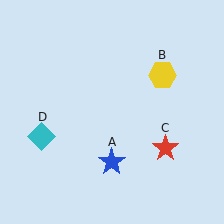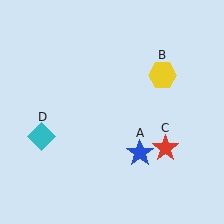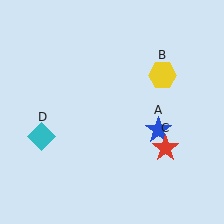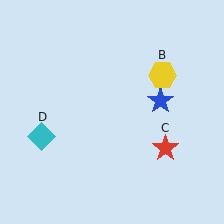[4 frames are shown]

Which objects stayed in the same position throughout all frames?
Yellow hexagon (object B) and red star (object C) and cyan diamond (object D) remained stationary.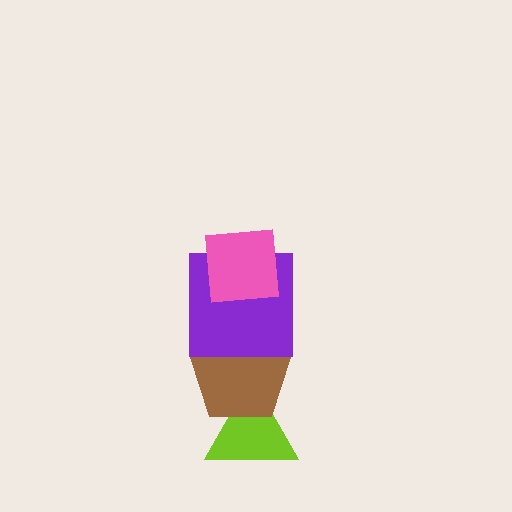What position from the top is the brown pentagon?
The brown pentagon is 3rd from the top.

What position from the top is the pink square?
The pink square is 1st from the top.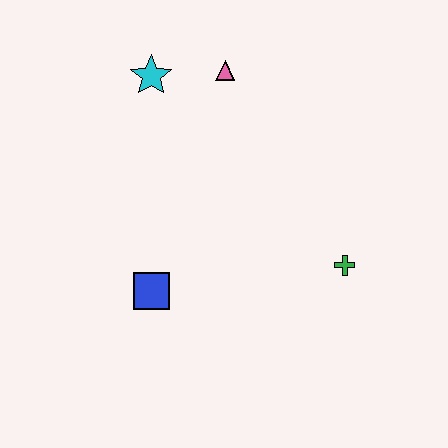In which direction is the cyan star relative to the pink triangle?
The cyan star is to the left of the pink triangle.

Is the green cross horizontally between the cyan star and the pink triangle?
No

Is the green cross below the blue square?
No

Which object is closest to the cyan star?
The pink triangle is closest to the cyan star.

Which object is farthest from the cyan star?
The green cross is farthest from the cyan star.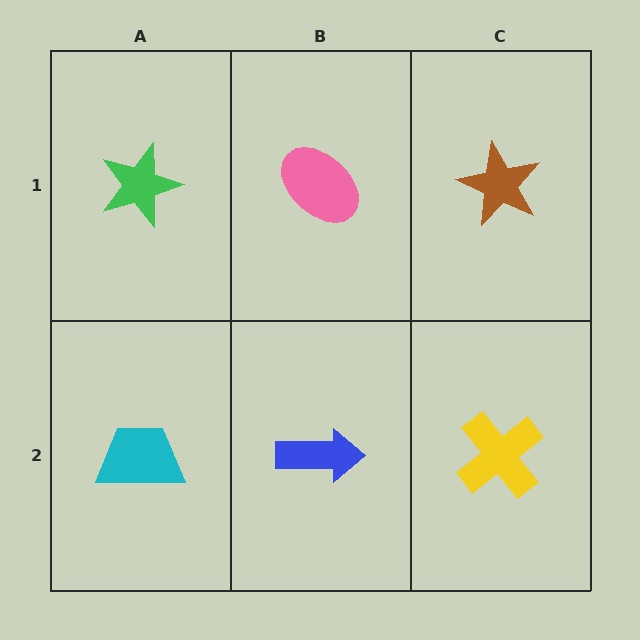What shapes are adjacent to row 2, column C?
A brown star (row 1, column C), a blue arrow (row 2, column B).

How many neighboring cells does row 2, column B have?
3.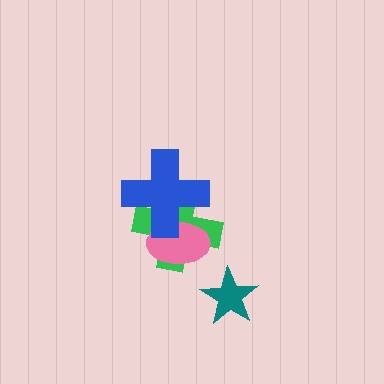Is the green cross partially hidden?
Yes, it is partially covered by another shape.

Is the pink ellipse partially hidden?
Yes, it is partially covered by another shape.